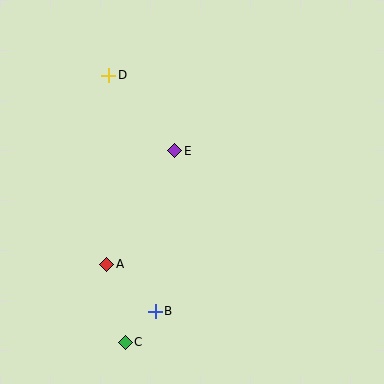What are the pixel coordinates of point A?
Point A is at (107, 264).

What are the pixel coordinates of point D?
Point D is at (108, 75).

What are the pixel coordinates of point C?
Point C is at (125, 342).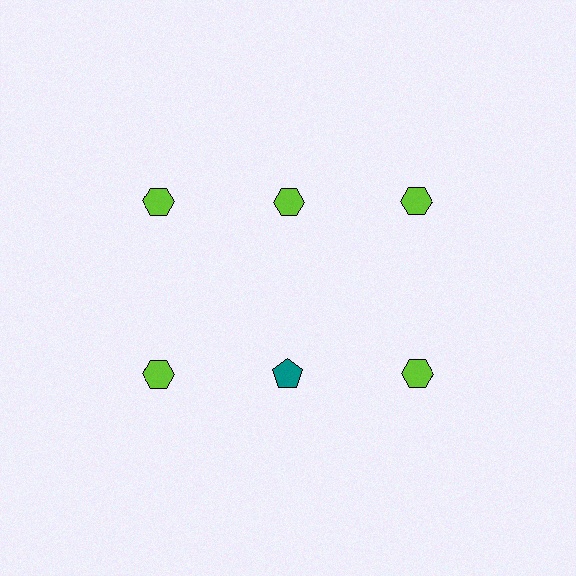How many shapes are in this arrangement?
There are 6 shapes arranged in a grid pattern.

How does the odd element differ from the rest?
It differs in both color (teal instead of lime) and shape (pentagon instead of hexagon).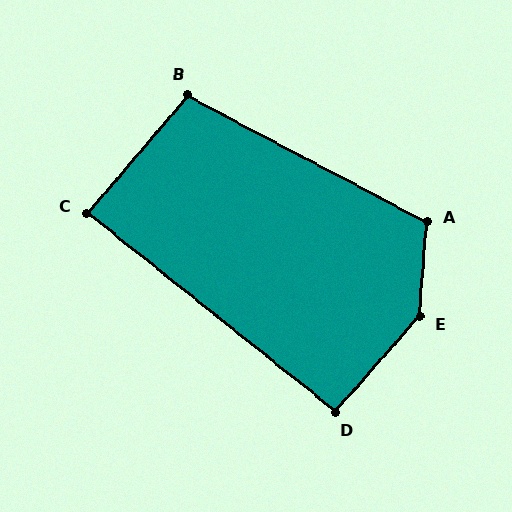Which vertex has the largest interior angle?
E, at approximately 143 degrees.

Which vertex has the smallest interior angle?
C, at approximately 88 degrees.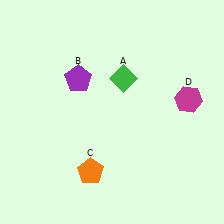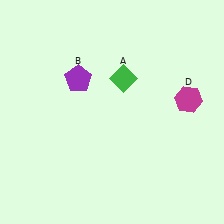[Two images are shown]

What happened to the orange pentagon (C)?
The orange pentagon (C) was removed in Image 2. It was in the bottom-left area of Image 1.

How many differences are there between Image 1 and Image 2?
There is 1 difference between the two images.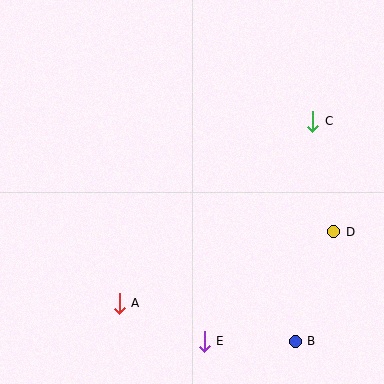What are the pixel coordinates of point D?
Point D is at (334, 232).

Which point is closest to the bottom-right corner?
Point B is closest to the bottom-right corner.